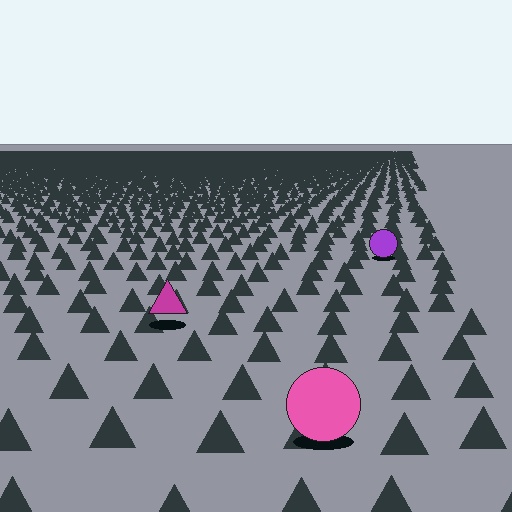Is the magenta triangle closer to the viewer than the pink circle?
No. The pink circle is closer — you can tell from the texture gradient: the ground texture is coarser near it.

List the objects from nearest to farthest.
From nearest to farthest: the pink circle, the magenta triangle, the purple circle.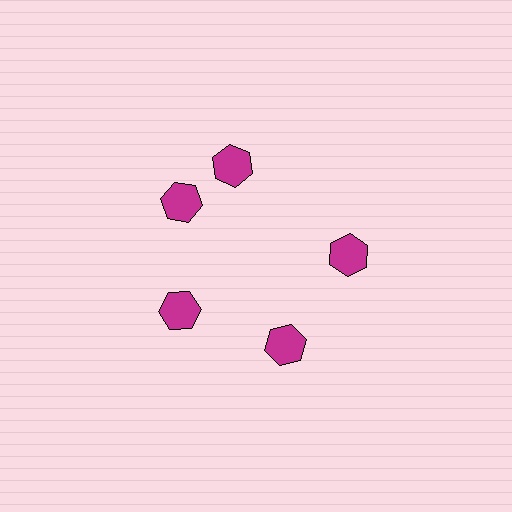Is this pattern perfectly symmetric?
No. The 5 magenta hexagons are arranged in a ring, but one element near the 1 o'clock position is rotated out of alignment along the ring, breaking the 5-fold rotational symmetry.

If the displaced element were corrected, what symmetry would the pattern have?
It would have 5-fold rotational symmetry — the pattern would map onto itself every 72 degrees.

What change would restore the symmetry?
The symmetry would be restored by rotating it back into even spacing with its neighbors so that all 5 hexagons sit at equal angles and equal distance from the center.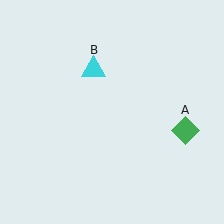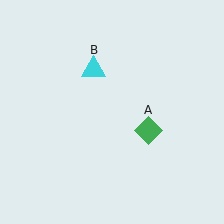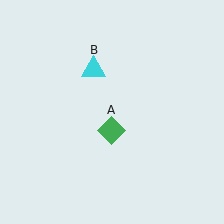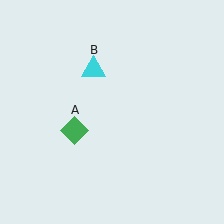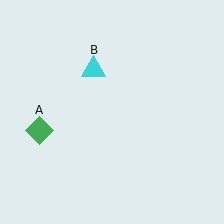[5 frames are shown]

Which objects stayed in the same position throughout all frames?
Cyan triangle (object B) remained stationary.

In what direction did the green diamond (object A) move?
The green diamond (object A) moved left.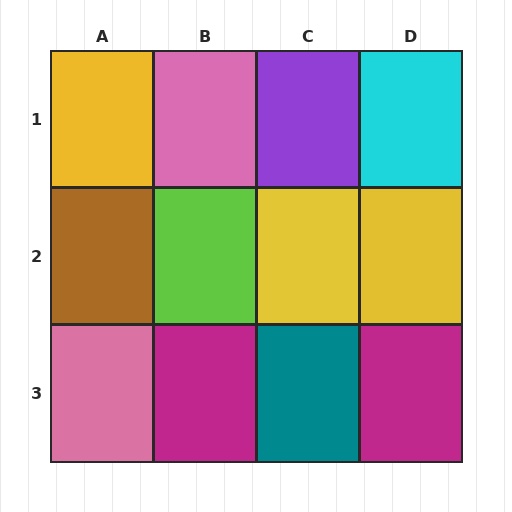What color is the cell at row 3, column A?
Pink.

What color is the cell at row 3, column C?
Teal.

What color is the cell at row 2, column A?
Brown.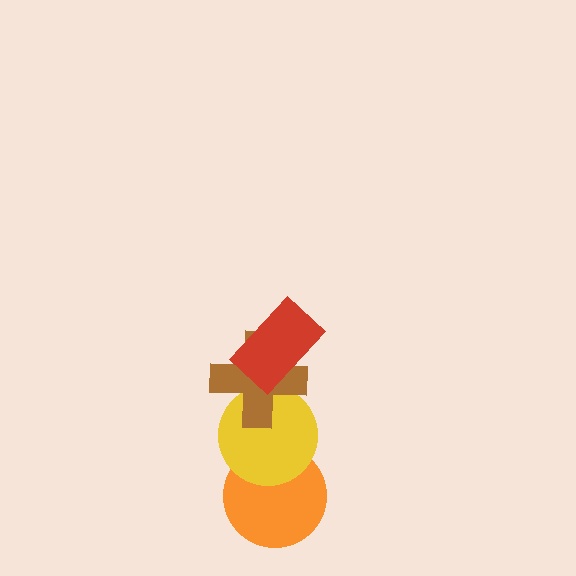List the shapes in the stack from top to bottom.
From top to bottom: the red rectangle, the brown cross, the yellow circle, the orange circle.